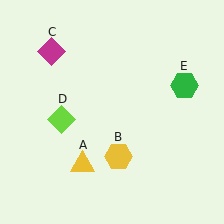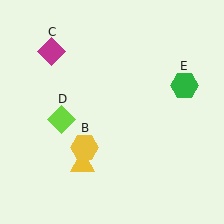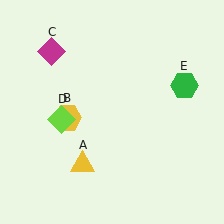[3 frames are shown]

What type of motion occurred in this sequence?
The yellow hexagon (object B) rotated clockwise around the center of the scene.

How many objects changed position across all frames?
1 object changed position: yellow hexagon (object B).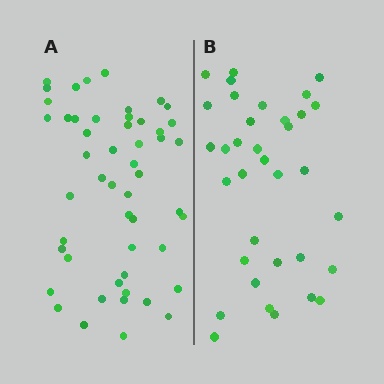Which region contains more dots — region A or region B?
Region A (the left region) has more dots.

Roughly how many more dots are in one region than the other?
Region A has approximately 15 more dots than region B.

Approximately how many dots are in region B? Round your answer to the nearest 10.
About 40 dots. (The exact count is 35, which rounds to 40.)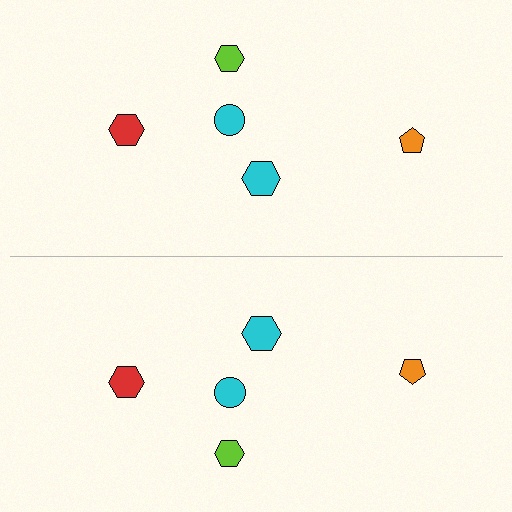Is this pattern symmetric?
Yes, this pattern has bilateral (reflection) symmetry.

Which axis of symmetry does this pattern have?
The pattern has a horizontal axis of symmetry running through the center of the image.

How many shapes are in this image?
There are 10 shapes in this image.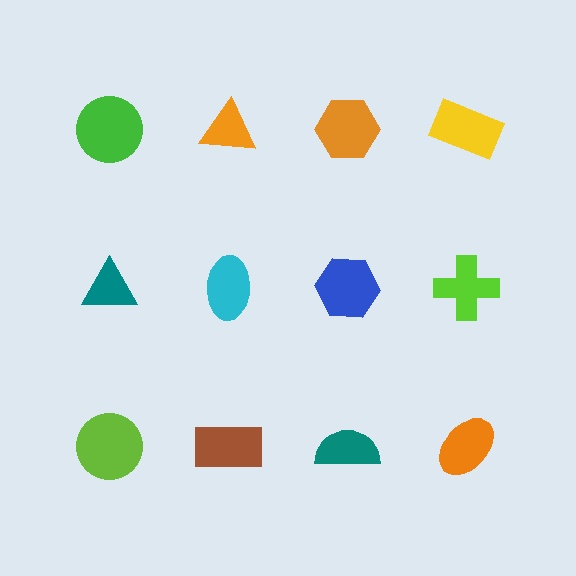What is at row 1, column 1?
A green circle.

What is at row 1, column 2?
An orange triangle.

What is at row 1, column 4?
A yellow rectangle.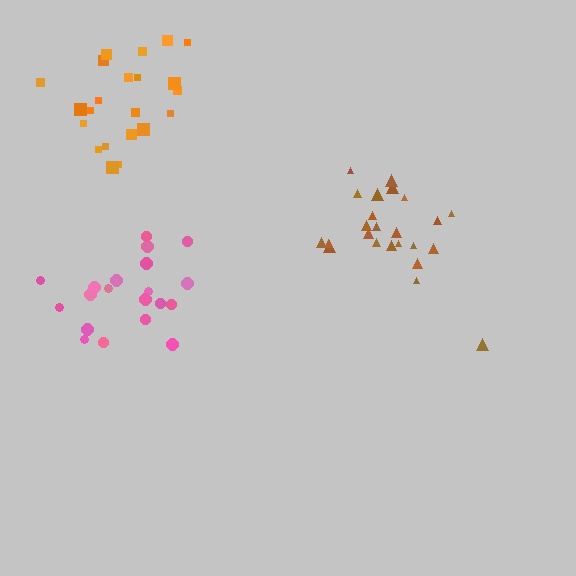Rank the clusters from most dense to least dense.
brown, orange, pink.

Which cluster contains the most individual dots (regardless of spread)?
Brown (24).